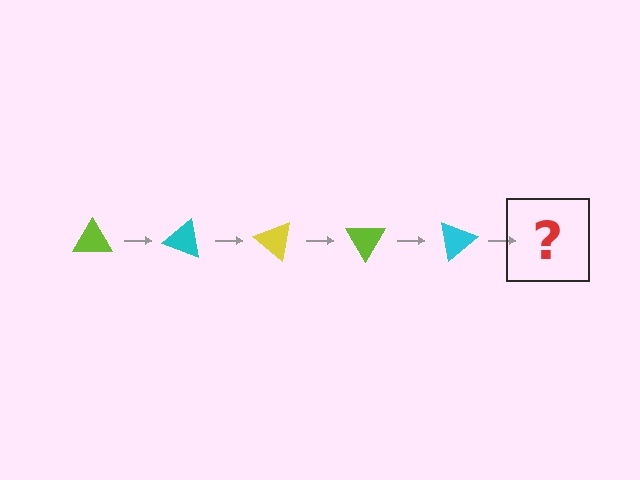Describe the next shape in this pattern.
It should be a yellow triangle, rotated 100 degrees from the start.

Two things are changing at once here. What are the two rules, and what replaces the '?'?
The two rules are that it rotates 20 degrees each step and the color cycles through lime, cyan, and yellow. The '?' should be a yellow triangle, rotated 100 degrees from the start.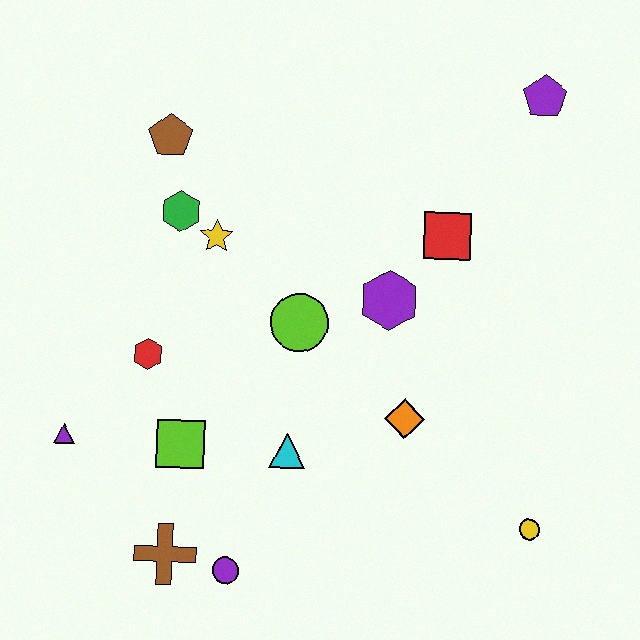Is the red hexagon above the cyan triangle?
Yes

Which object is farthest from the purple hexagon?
The purple triangle is farthest from the purple hexagon.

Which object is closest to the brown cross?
The purple circle is closest to the brown cross.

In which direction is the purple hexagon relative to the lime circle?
The purple hexagon is to the right of the lime circle.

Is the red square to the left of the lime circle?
No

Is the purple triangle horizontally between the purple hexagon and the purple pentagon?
No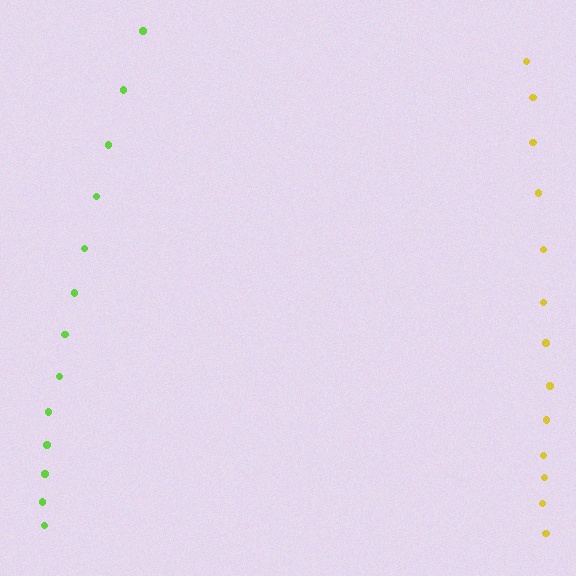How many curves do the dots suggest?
There are 2 distinct paths.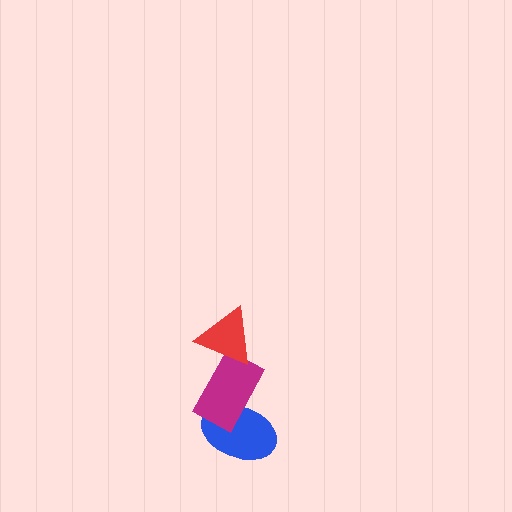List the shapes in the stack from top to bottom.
From top to bottom: the red triangle, the magenta rectangle, the blue ellipse.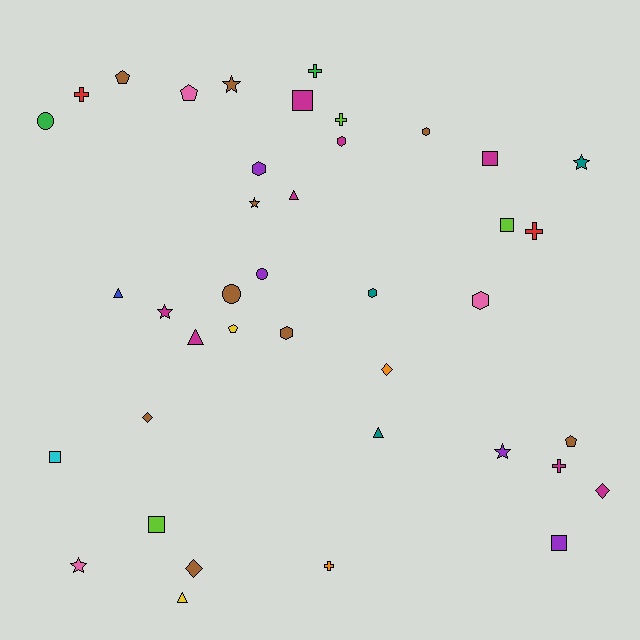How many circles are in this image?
There are 3 circles.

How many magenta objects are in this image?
There are 8 magenta objects.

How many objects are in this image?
There are 40 objects.